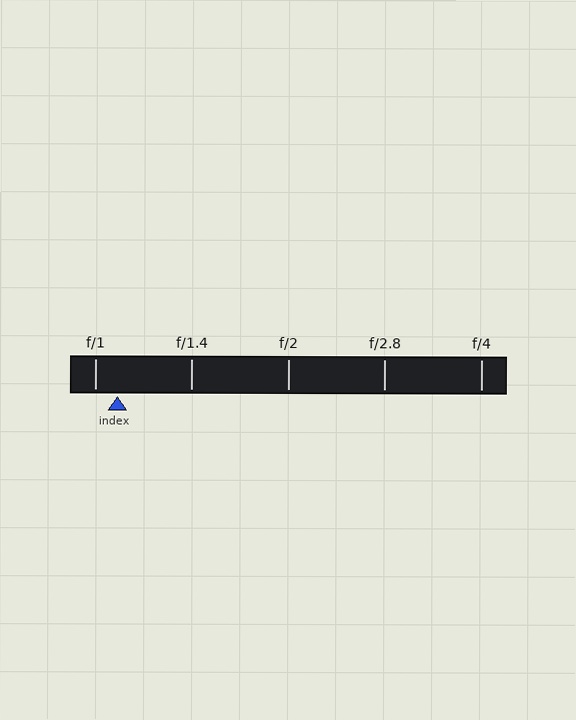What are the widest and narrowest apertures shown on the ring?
The widest aperture shown is f/1 and the narrowest is f/4.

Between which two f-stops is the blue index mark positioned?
The index mark is between f/1 and f/1.4.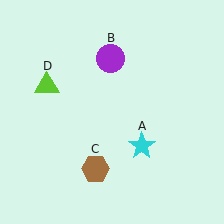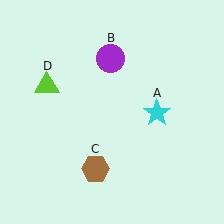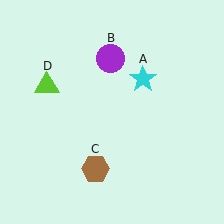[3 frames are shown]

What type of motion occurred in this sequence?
The cyan star (object A) rotated counterclockwise around the center of the scene.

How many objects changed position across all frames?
1 object changed position: cyan star (object A).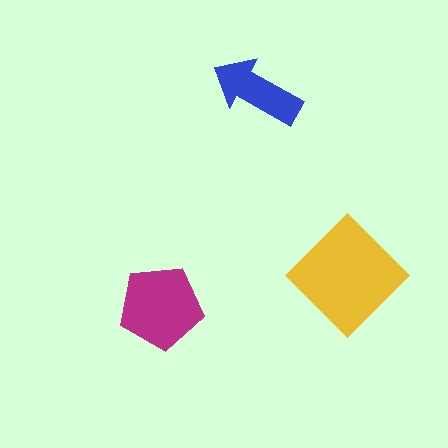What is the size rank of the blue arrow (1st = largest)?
3rd.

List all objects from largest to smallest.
The yellow diamond, the magenta pentagon, the blue arrow.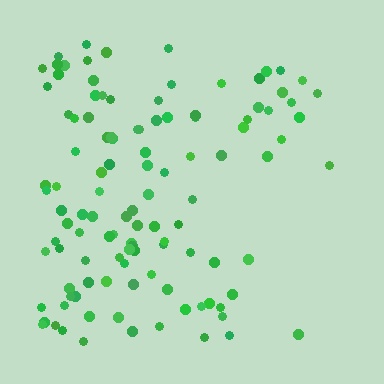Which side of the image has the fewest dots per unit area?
The right.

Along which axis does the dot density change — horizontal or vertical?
Horizontal.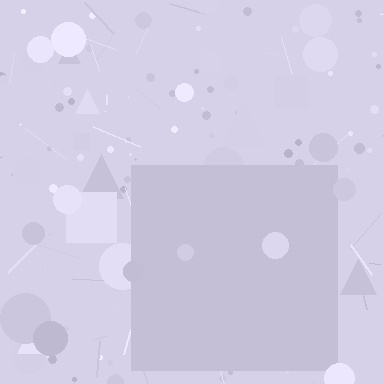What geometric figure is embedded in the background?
A square is embedded in the background.